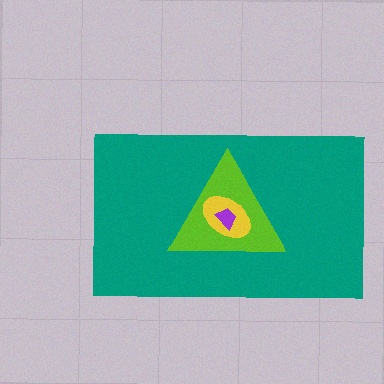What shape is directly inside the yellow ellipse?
The purple trapezoid.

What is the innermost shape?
The purple trapezoid.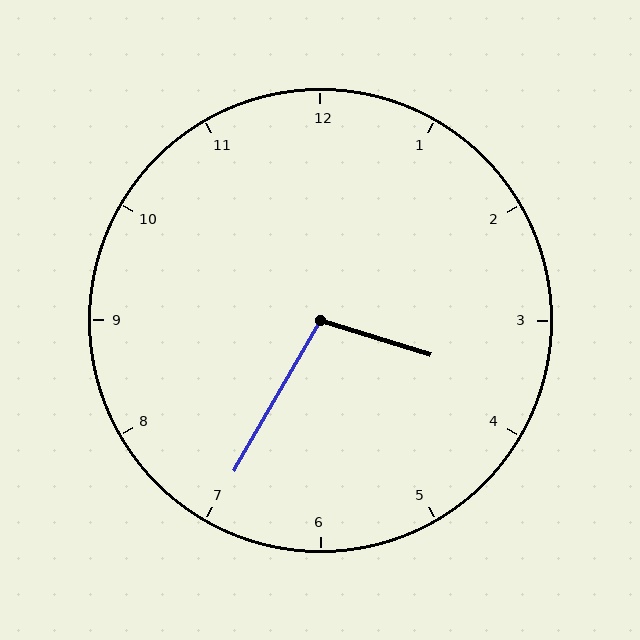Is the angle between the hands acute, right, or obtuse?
It is obtuse.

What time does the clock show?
3:35.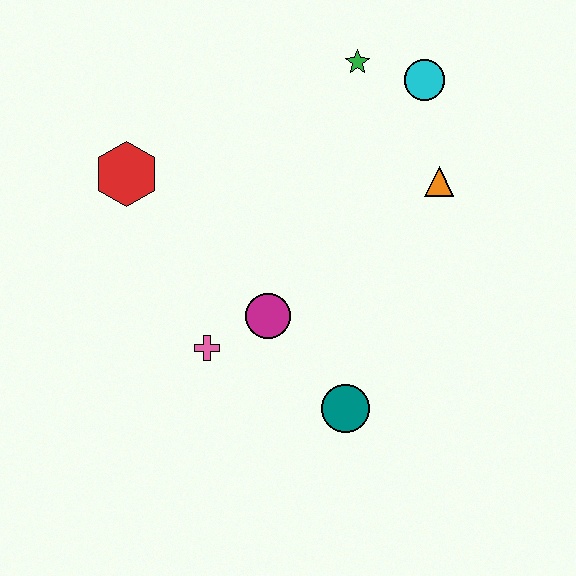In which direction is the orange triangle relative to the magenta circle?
The orange triangle is to the right of the magenta circle.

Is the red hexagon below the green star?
Yes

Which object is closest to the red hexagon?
The pink cross is closest to the red hexagon.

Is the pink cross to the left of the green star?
Yes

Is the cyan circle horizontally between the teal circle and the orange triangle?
Yes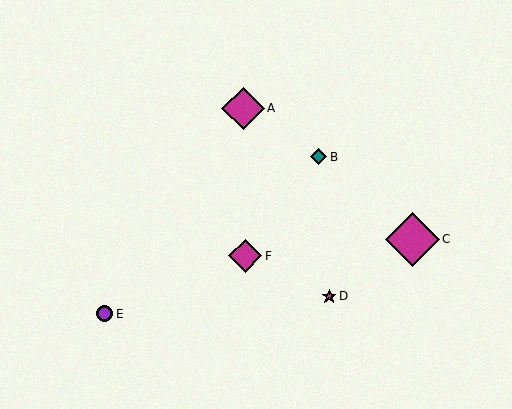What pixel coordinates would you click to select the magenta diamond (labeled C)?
Click at (412, 239) to select the magenta diamond C.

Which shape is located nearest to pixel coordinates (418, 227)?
The magenta diamond (labeled C) at (412, 239) is nearest to that location.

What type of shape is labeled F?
Shape F is a magenta diamond.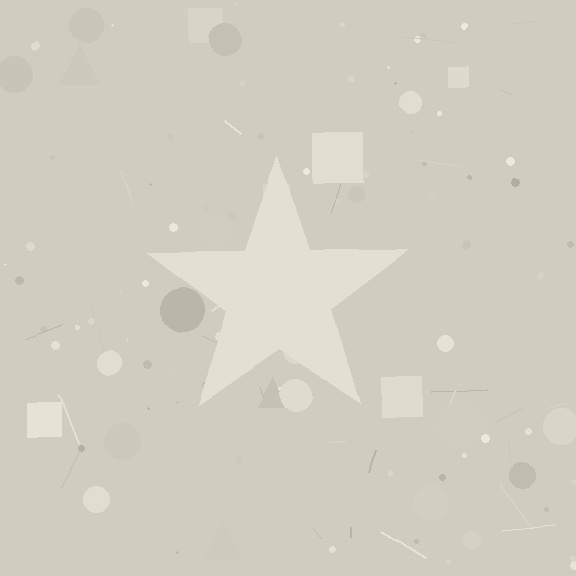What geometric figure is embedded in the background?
A star is embedded in the background.